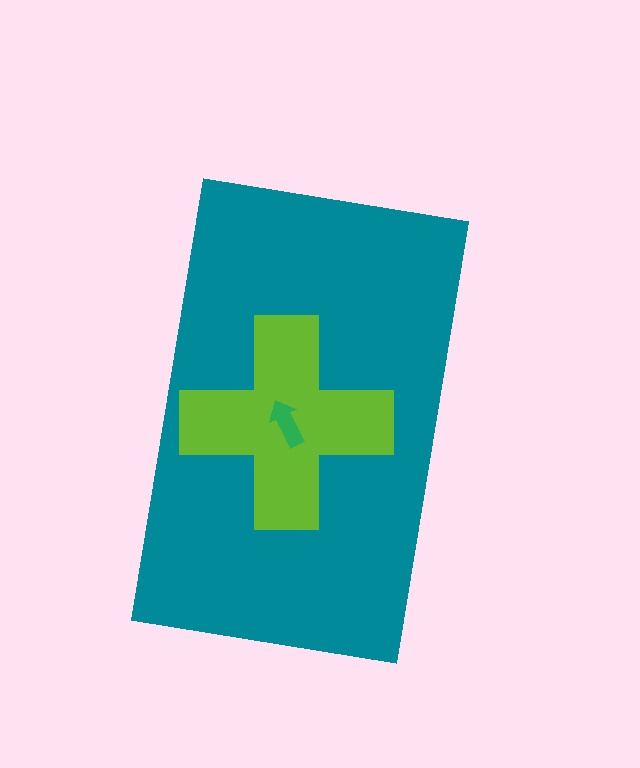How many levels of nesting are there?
3.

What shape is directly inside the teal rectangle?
The lime cross.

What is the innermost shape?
The green arrow.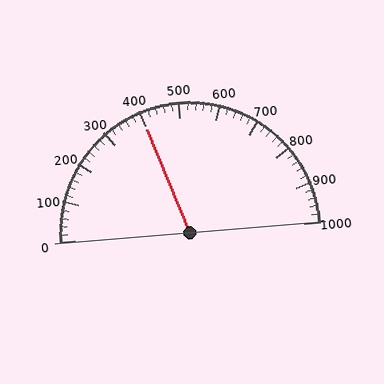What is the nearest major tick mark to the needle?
The nearest major tick mark is 400.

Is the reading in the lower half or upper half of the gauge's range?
The reading is in the lower half of the range (0 to 1000).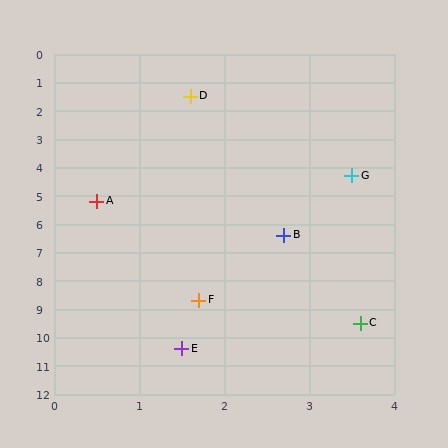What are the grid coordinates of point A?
Point A is at approximately (0.5, 5.2).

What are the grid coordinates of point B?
Point B is at approximately (2.7, 6.4).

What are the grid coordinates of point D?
Point D is at approximately (1.6, 1.5).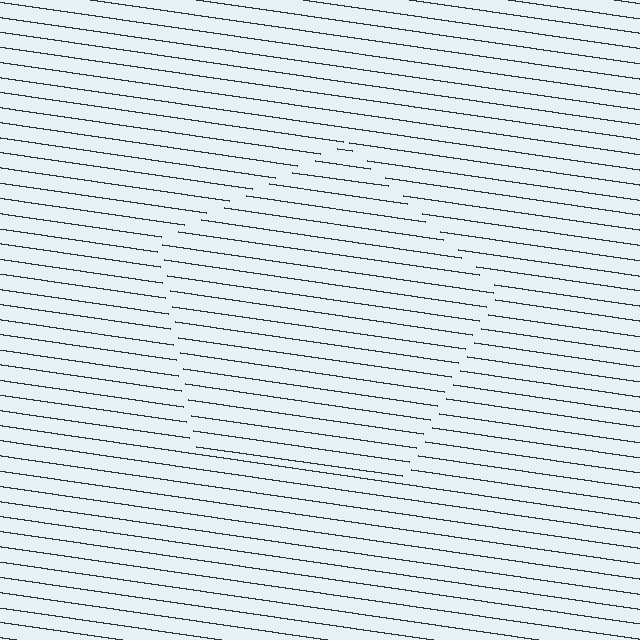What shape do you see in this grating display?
An illusory pentagon. The interior of the shape contains the same grating, shifted by half a period — the contour is defined by the phase discontinuity where line-ends from the inner and outer gratings abut.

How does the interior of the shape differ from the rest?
The interior of the shape contains the same grating, shifted by half a period — the contour is defined by the phase discontinuity where line-ends from the inner and outer gratings abut.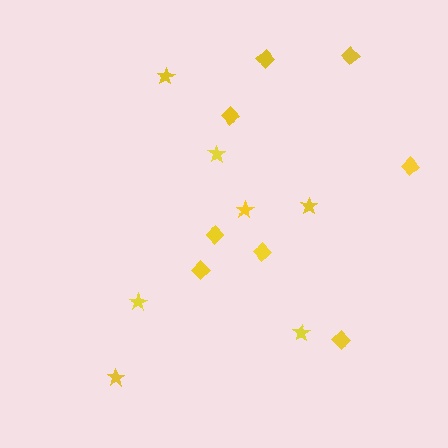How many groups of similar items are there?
There are 2 groups: one group of stars (7) and one group of diamonds (8).